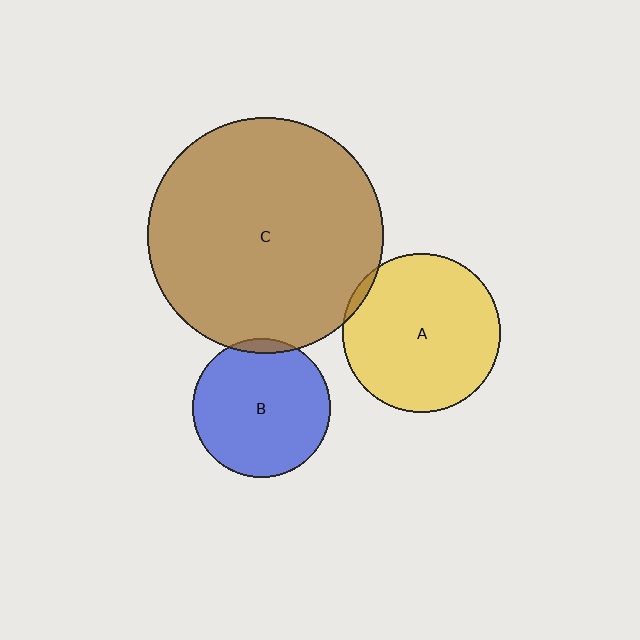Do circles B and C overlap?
Yes.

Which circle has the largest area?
Circle C (brown).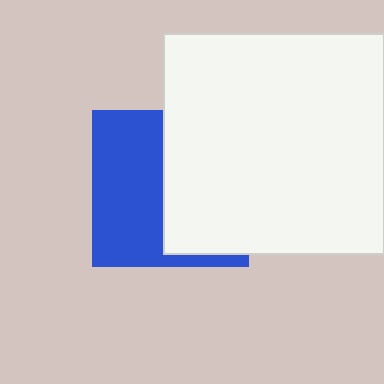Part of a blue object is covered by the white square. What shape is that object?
It is a square.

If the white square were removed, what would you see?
You would see the complete blue square.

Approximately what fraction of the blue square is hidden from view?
Roughly 50% of the blue square is hidden behind the white square.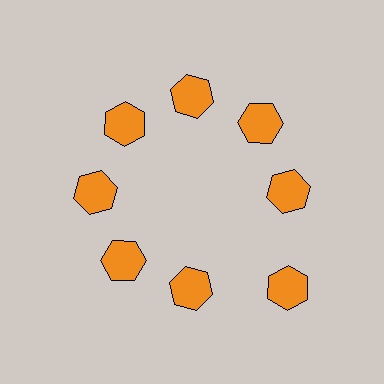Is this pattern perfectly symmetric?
No. The 8 orange hexagons are arranged in a ring, but one element near the 4 o'clock position is pushed outward from the center, breaking the 8-fold rotational symmetry.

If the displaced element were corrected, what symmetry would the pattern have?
It would have 8-fold rotational symmetry — the pattern would map onto itself every 45 degrees.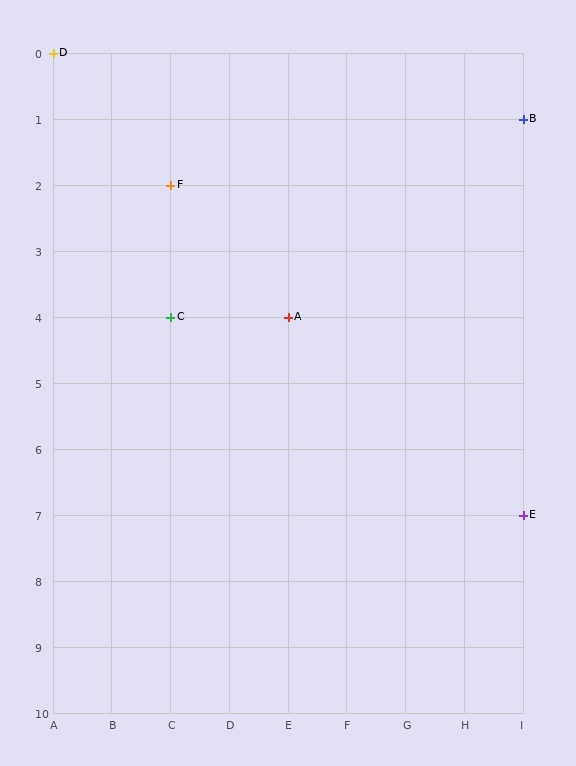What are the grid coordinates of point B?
Point B is at grid coordinates (I, 1).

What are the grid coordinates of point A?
Point A is at grid coordinates (E, 4).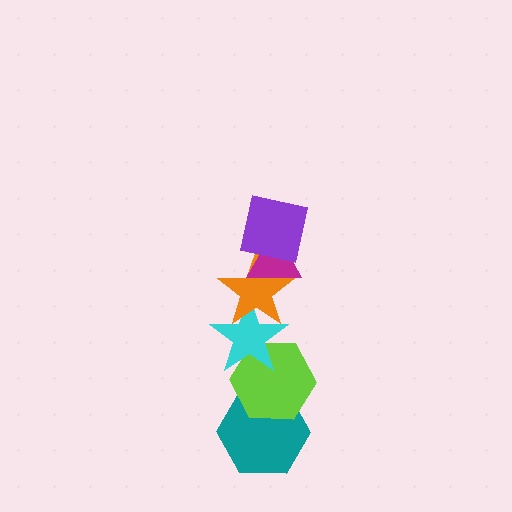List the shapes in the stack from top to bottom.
From top to bottom: the purple square, the magenta triangle, the orange star, the cyan star, the lime hexagon, the teal hexagon.